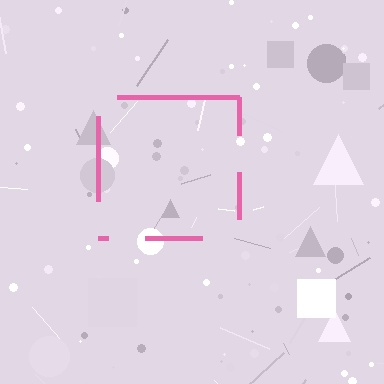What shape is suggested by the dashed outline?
The dashed outline suggests a square.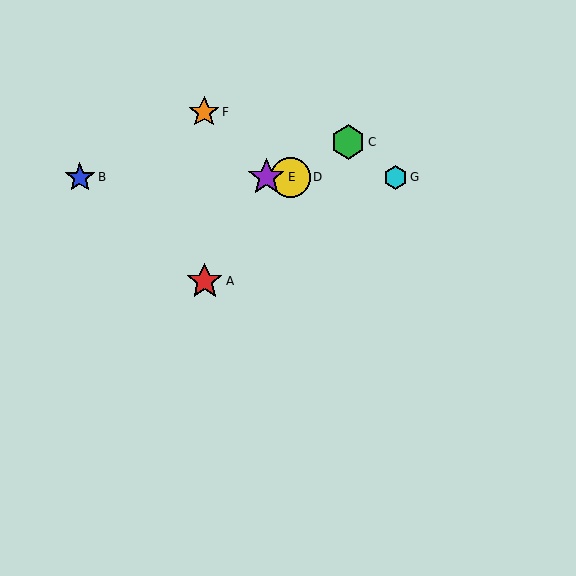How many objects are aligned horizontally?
4 objects (B, D, E, G) are aligned horizontally.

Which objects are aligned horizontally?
Objects B, D, E, G are aligned horizontally.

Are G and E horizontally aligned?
Yes, both are at y≈177.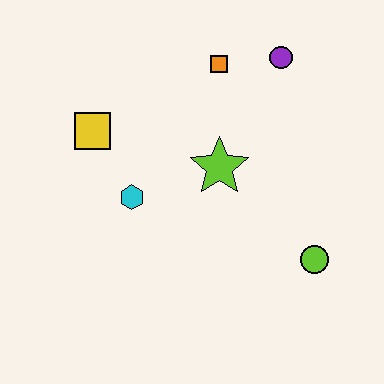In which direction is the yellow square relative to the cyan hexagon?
The yellow square is above the cyan hexagon.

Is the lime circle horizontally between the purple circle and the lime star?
No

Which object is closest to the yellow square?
The cyan hexagon is closest to the yellow square.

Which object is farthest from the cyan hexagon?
The purple circle is farthest from the cyan hexagon.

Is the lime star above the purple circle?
No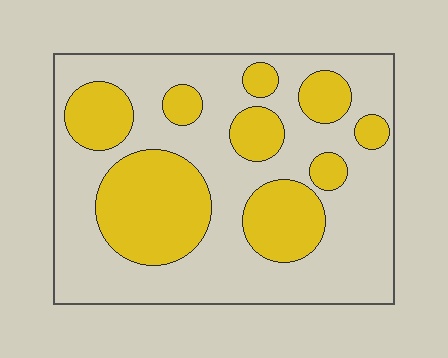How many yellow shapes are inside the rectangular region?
9.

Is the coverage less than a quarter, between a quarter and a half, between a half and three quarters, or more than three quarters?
Between a quarter and a half.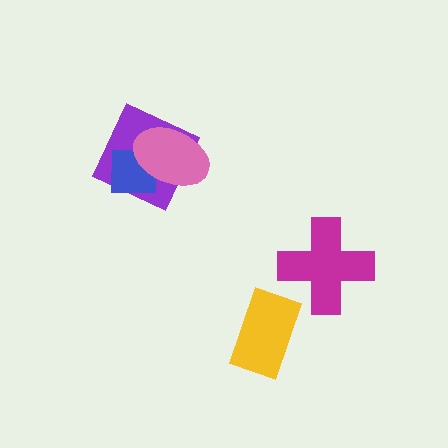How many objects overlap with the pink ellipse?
2 objects overlap with the pink ellipse.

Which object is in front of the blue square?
The pink ellipse is in front of the blue square.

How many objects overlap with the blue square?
2 objects overlap with the blue square.